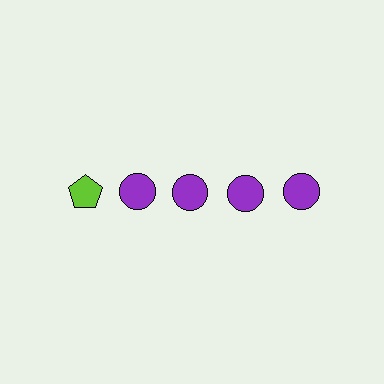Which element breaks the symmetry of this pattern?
The lime pentagon in the top row, leftmost column breaks the symmetry. All other shapes are purple circles.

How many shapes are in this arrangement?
There are 5 shapes arranged in a grid pattern.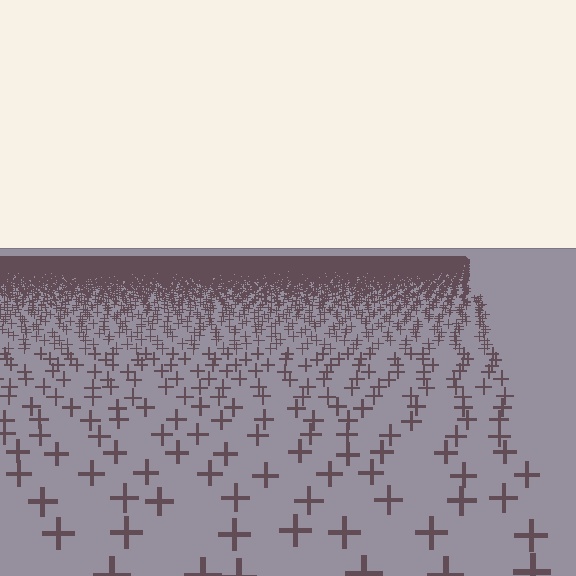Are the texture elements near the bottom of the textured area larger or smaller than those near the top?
Larger. Near the bottom, elements are closer to the viewer and appear at a bigger on-screen size.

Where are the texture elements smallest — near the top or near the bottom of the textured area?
Near the top.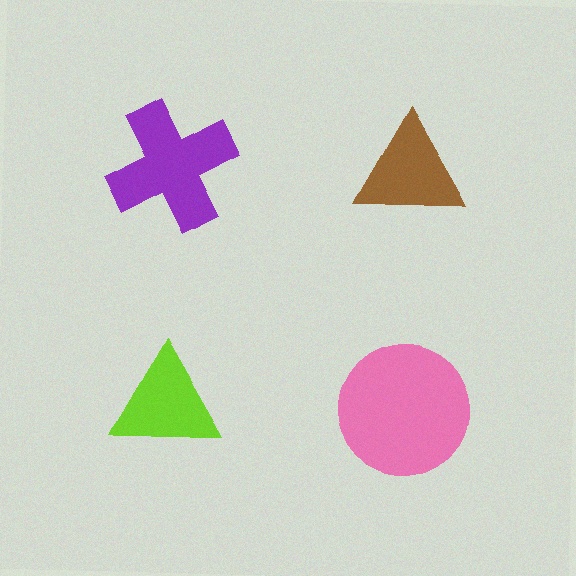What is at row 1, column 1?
A purple cross.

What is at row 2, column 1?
A lime triangle.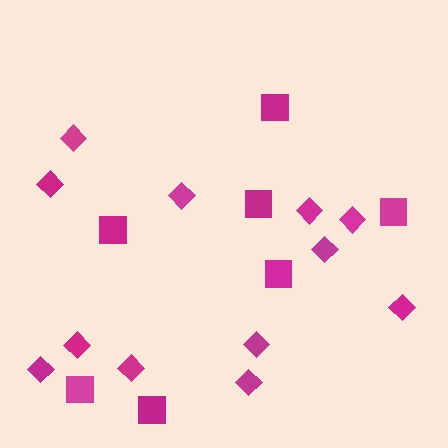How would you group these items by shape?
There are 2 groups: one group of squares (7) and one group of diamonds (12).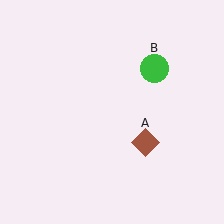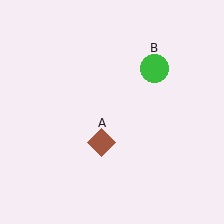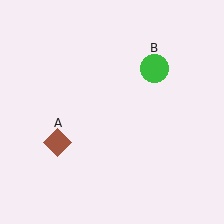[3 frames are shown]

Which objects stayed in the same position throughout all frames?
Green circle (object B) remained stationary.